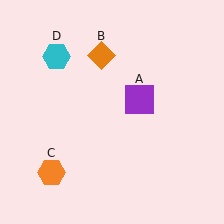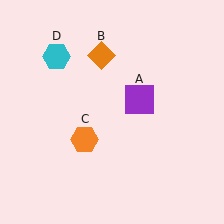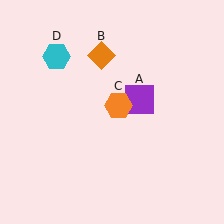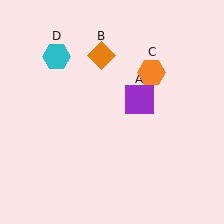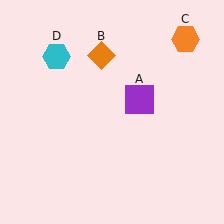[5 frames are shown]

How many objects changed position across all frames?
1 object changed position: orange hexagon (object C).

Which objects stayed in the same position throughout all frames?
Purple square (object A) and orange diamond (object B) and cyan hexagon (object D) remained stationary.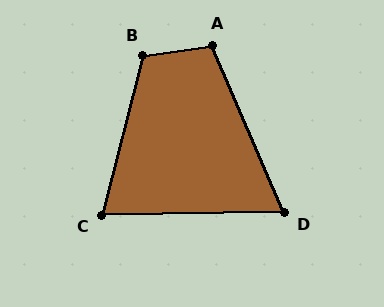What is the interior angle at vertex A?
Approximately 105 degrees (obtuse).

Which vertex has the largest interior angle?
B, at approximately 112 degrees.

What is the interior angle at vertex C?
Approximately 75 degrees (acute).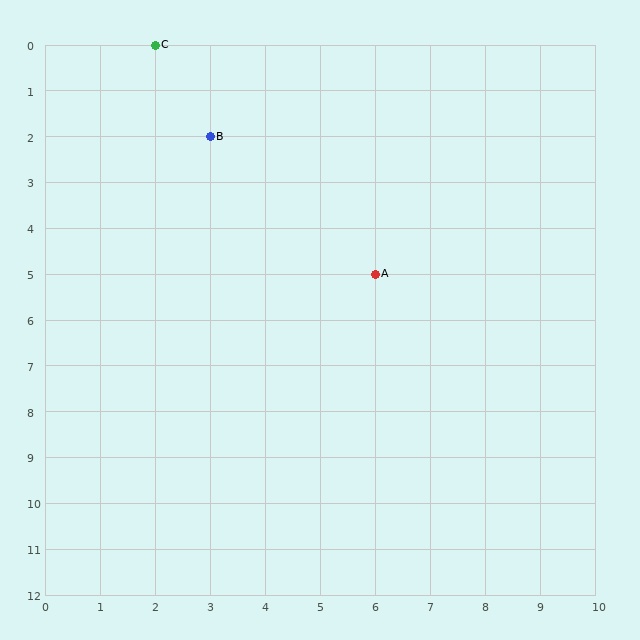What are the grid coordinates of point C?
Point C is at grid coordinates (2, 0).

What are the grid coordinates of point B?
Point B is at grid coordinates (3, 2).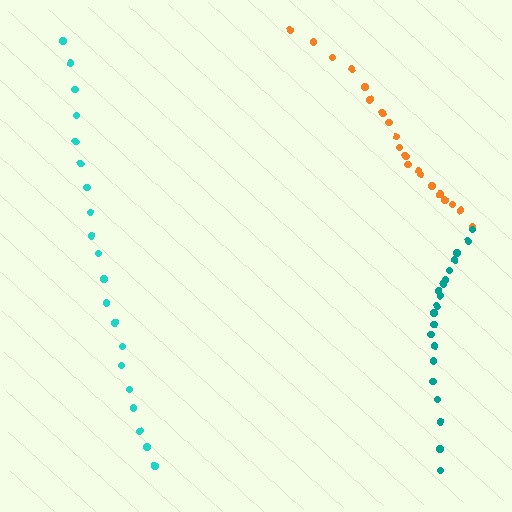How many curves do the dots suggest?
There are 3 distinct paths.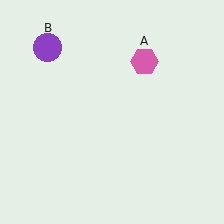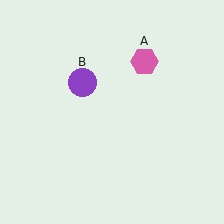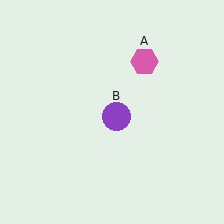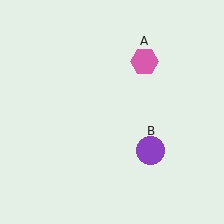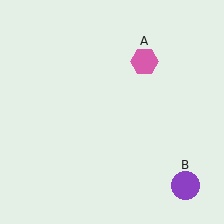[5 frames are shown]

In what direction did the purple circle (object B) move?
The purple circle (object B) moved down and to the right.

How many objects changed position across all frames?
1 object changed position: purple circle (object B).